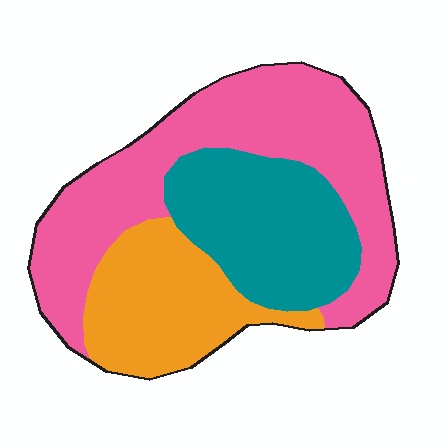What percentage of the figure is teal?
Teal takes up about one quarter (1/4) of the figure.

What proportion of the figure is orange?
Orange takes up about one quarter (1/4) of the figure.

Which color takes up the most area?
Pink, at roughly 45%.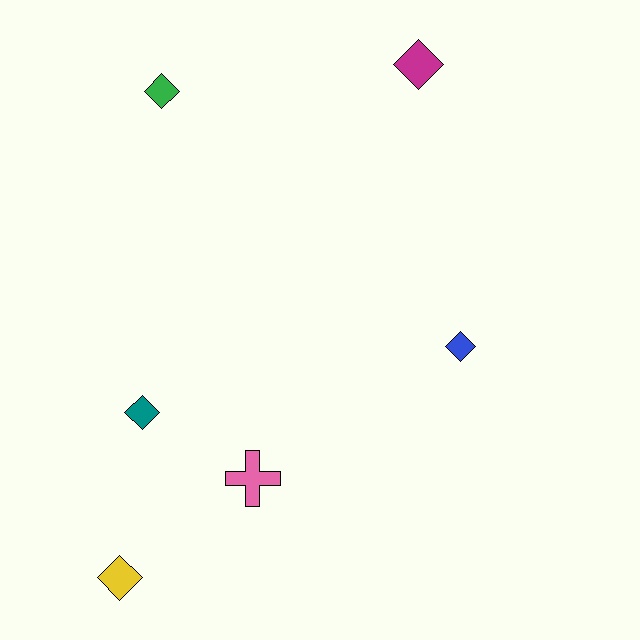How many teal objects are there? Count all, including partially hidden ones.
There is 1 teal object.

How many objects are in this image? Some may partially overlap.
There are 6 objects.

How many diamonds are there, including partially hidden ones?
There are 5 diamonds.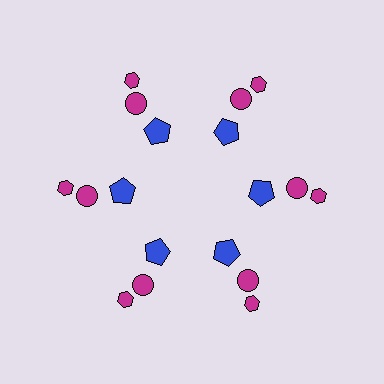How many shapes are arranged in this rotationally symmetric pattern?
There are 18 shapes, arranged in 6 groups of 3.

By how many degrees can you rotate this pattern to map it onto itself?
The pattern maps onto itself every 60 degrees of rotation.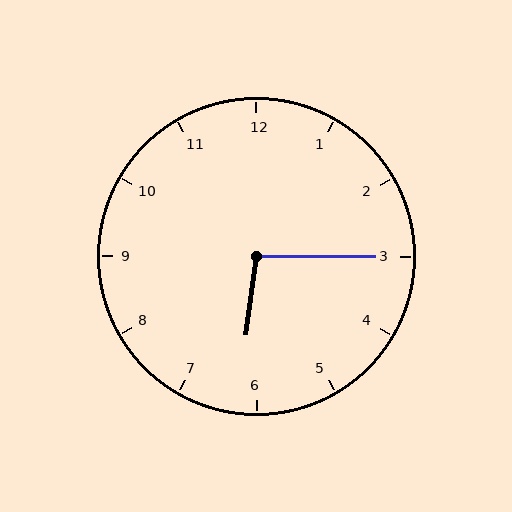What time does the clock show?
6:15.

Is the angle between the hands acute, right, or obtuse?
It is obtuse.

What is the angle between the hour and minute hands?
Approximately 98 degrees.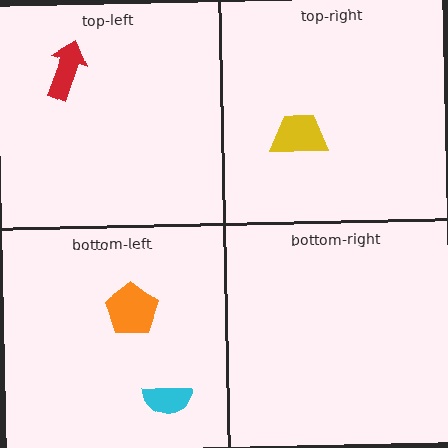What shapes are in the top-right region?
The yellow trapezoid.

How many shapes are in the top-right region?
1.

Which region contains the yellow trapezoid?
The top-right region.